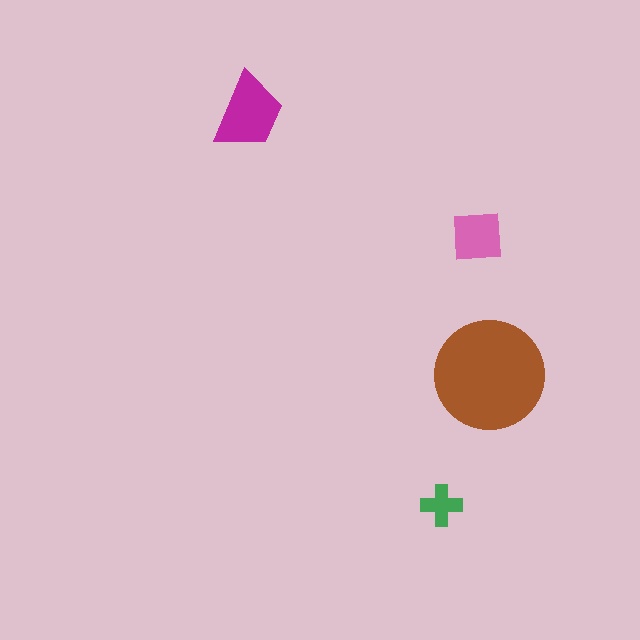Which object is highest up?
The magenta trapezoid is topmost.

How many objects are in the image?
There are 4 objects in the image.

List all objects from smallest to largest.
The green cross, the pink square, the magenta trapezoid, the brown circle.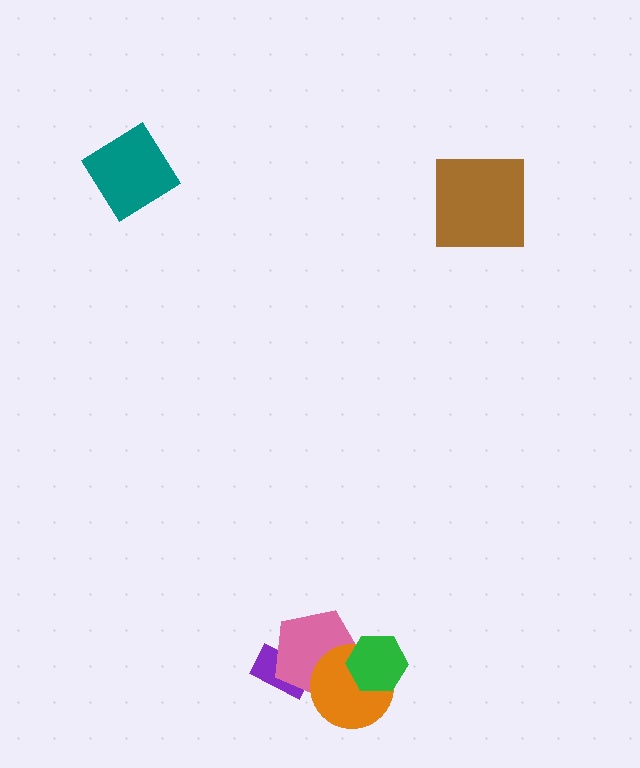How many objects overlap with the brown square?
0 objects overlap with the brown square.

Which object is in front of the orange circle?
The green hexagon is in front of the orange circle.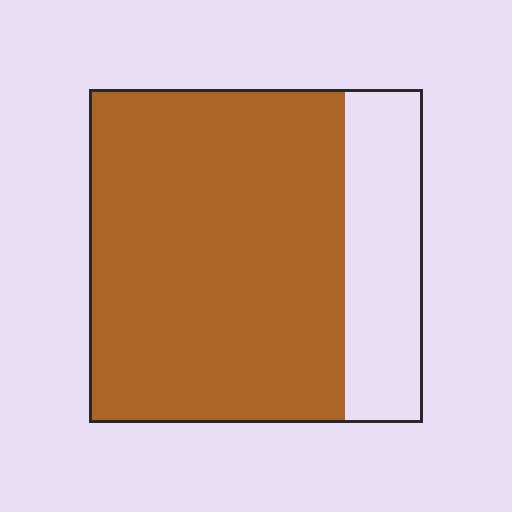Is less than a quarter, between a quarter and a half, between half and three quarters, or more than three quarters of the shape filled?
More than three quarters.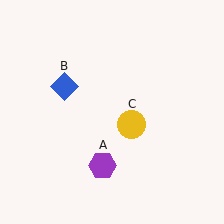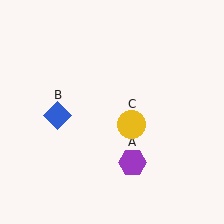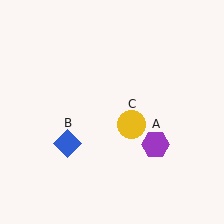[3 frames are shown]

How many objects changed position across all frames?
2 objects changed position: purple hexagon (object A), blue diamond (object B).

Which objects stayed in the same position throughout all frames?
Yellow circle (object C) remained stationary.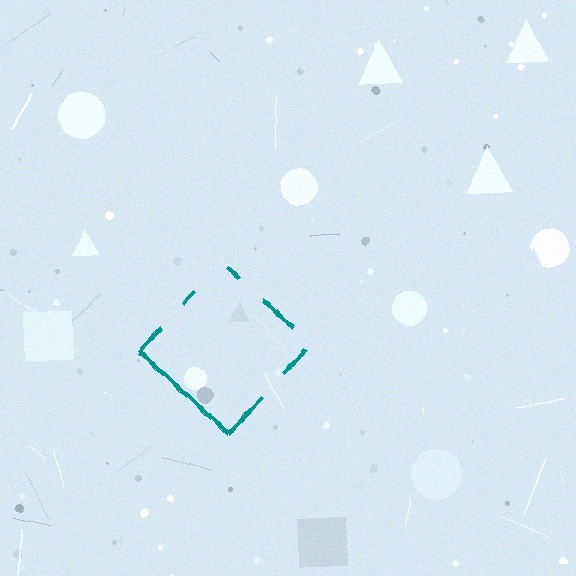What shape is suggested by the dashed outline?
The dashed outline suggests a diamond.